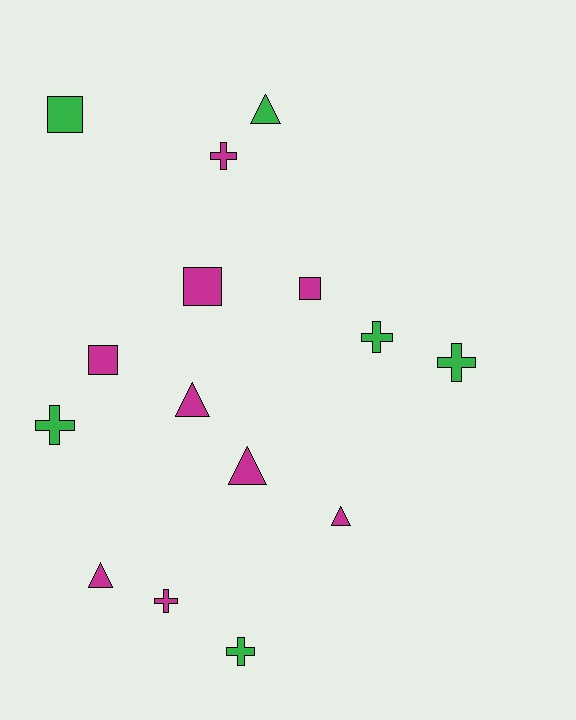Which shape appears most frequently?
Cross, with 6 objects.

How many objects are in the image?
There are 15 objects.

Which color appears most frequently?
Magenta, with 9 objects.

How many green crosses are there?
There are 4 green crosses.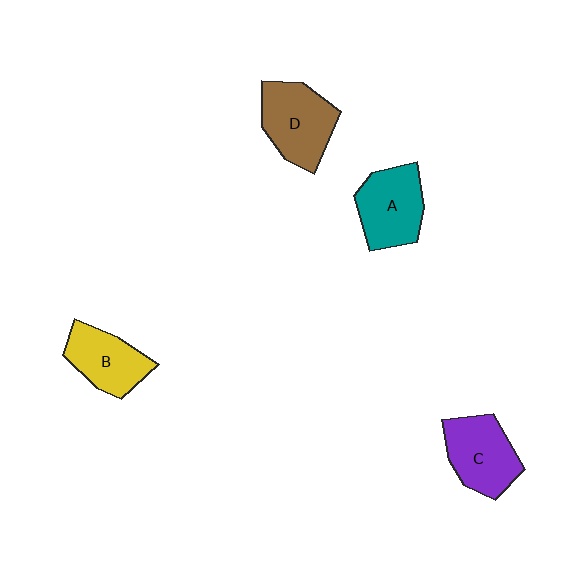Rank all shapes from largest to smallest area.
From largest to smallest: D (brown), A (teal), C (purple), B (yellow).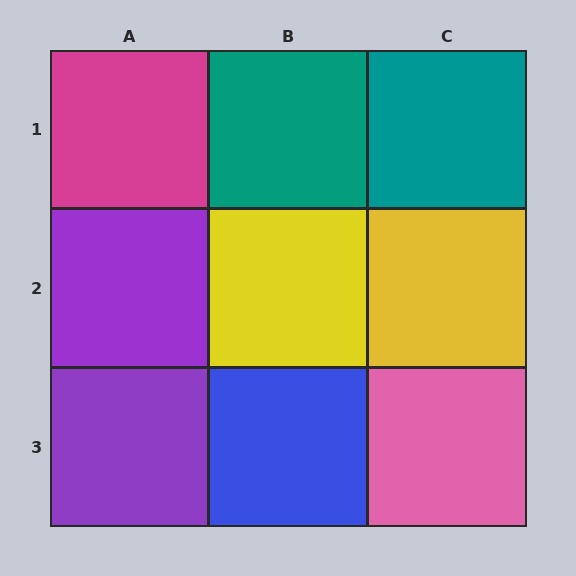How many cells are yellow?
2 cells are yellow.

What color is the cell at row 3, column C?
Pink.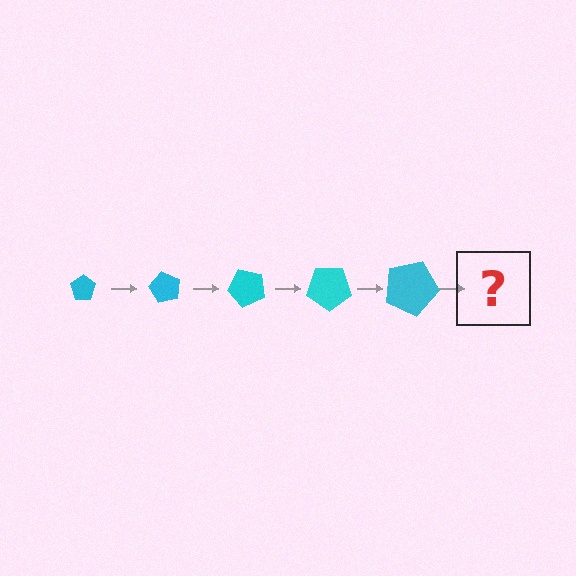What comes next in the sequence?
The next element should be a pentagon, larger than the previous one and rotated 300 degrees from the start.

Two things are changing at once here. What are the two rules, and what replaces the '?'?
The two rules are that the pentagon grows larger each step and it rotates 60 degrees each step. The '?' should be a pentagon, larger than the previous one and rotated 300 degrees from the start.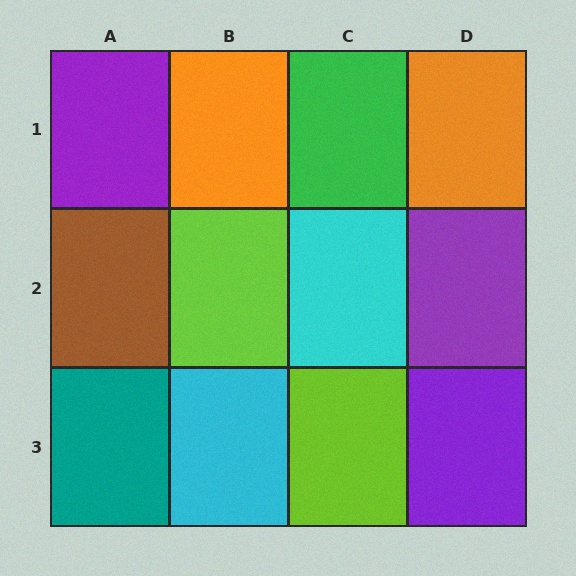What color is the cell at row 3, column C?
Lime.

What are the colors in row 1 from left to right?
Purple, orange, green, orange.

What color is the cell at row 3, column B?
Cyan.